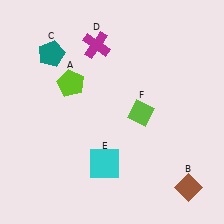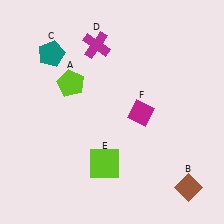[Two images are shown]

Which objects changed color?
E changed from cyan to lime. F changed from lime to magenta.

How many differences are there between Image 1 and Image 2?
There are 2 differences between the two images.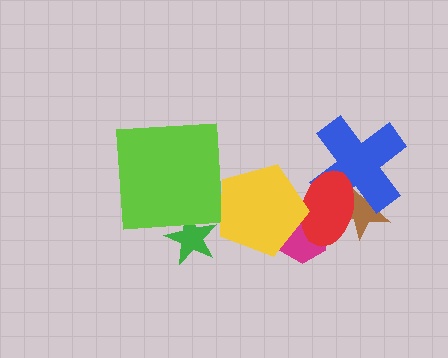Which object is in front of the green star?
The lime square is in front of the green star.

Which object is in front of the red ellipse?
The yellow pentagon is in front of the red ellipse.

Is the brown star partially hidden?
Yes, it is partially covered by another shape.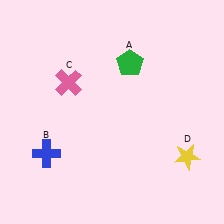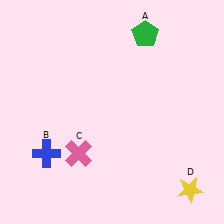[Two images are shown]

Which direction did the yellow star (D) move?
The yellow star (D) moved down.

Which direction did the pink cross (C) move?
The pink cross (C) moved down.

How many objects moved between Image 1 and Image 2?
3 objects moved between the two images.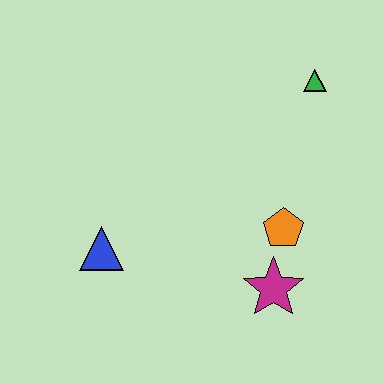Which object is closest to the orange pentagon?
The magenta star is closest to the orange pentagon.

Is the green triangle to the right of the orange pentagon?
Yes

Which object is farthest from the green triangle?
The blue triangle is farthest from the green triangle.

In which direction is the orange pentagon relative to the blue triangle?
The orange pentagon is to the right of the blue triangle.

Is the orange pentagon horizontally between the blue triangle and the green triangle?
Yes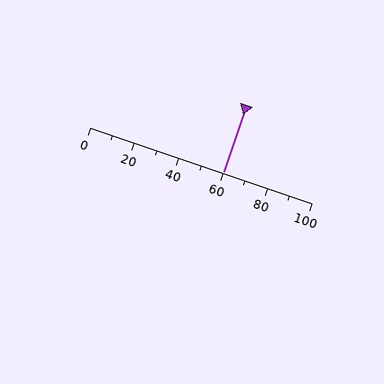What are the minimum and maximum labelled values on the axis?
The axis runs from 0 to 100.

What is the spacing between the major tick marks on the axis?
The major ticks are spaced 20 apart.